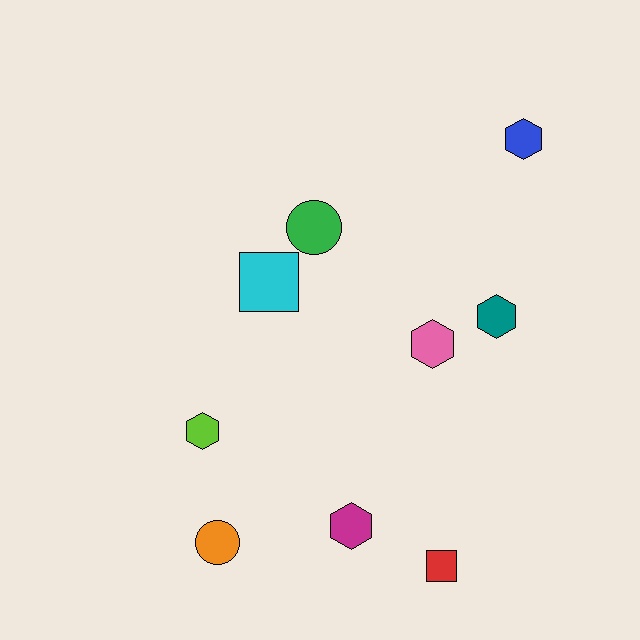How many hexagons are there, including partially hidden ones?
There are 5 hexagons.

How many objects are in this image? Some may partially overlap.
There are 9 objects.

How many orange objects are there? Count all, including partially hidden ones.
There is 1 orange object.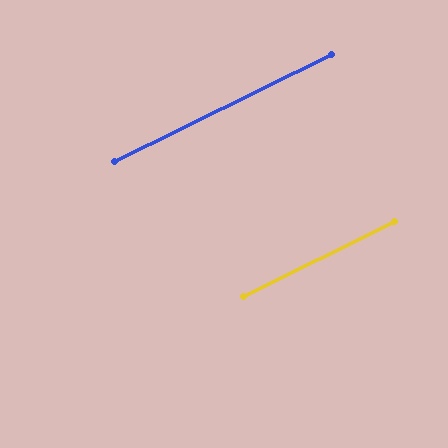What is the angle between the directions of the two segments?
Approximately 0 degrees.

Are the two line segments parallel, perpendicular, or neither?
Parallel — their directions differ by only 0.1°.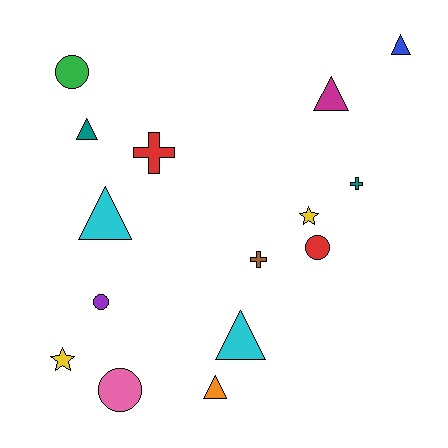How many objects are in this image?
There are 15 objects.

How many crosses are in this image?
There are 3 crosses.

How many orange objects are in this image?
There is 1 orange object.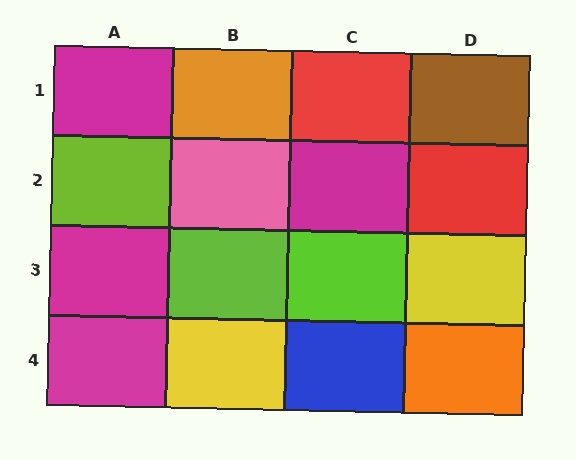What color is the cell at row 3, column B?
Lime.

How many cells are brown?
1 cell is brown.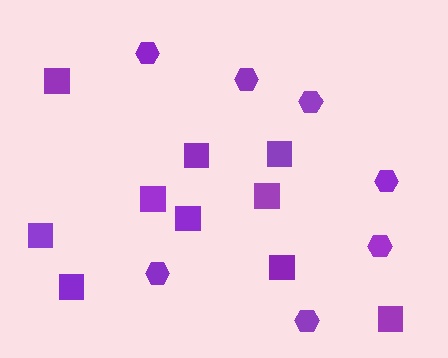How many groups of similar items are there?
There are 2 groups: one group of squares (10) and one group of hexagons (7).